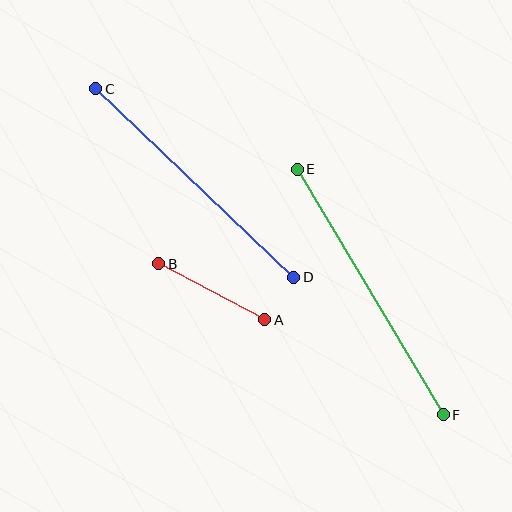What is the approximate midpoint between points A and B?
The midpoint is at approximately (212, 292) pixels.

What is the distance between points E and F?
The distance is approximately 286 pixels.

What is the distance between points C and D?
The distance is approximately 274 pixels.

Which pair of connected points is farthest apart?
Points E and F are farthest apart.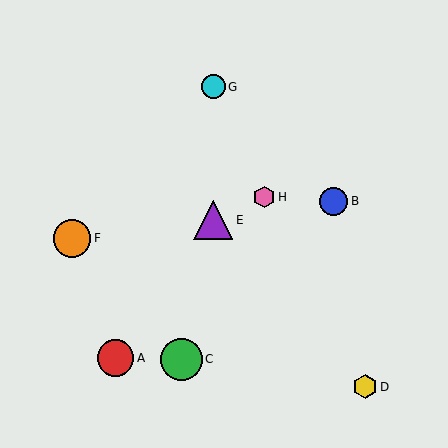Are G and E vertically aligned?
Yes, both are at x≈213.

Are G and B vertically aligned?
No, G is at x≈213 and B is at x≈334.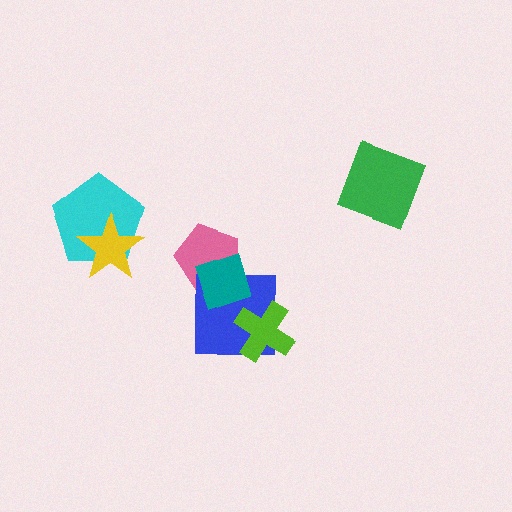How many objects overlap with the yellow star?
1 object overlaps with the yellow star.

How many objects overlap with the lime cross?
1 object overlaps with the lime cross.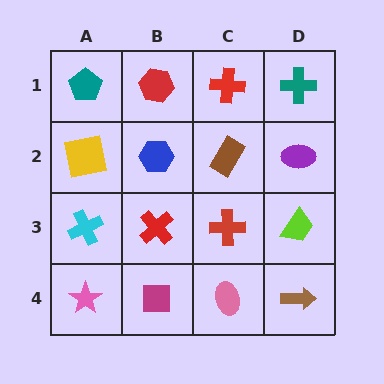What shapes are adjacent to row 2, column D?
A teal cross (row 1, column D), a lime trapezoid (row 3, column D), a brown rectangle (row 2, column C).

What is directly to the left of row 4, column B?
A pink star.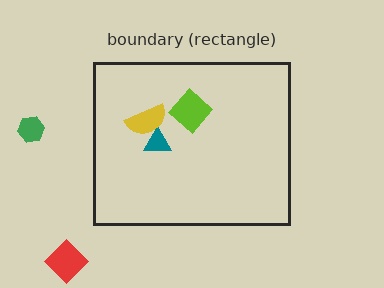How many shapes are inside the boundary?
3 inside, 2 outside.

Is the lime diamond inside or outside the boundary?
Inside.